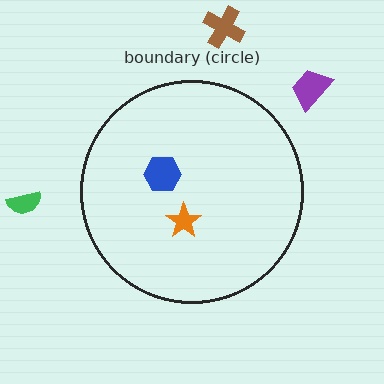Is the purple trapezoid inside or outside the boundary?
Outside.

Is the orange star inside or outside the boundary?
Inside.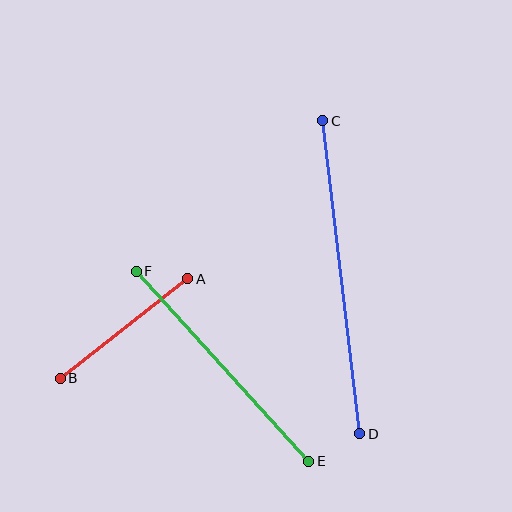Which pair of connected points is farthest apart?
Points C and D are farthest apart.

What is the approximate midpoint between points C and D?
The midpoint is at approximately (341, 277) pixels.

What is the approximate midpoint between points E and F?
The midpoint is at approximately (223, 366) pixels.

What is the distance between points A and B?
The distance is approximately 162 pixels.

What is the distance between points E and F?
The distance is approximately 257 pixels.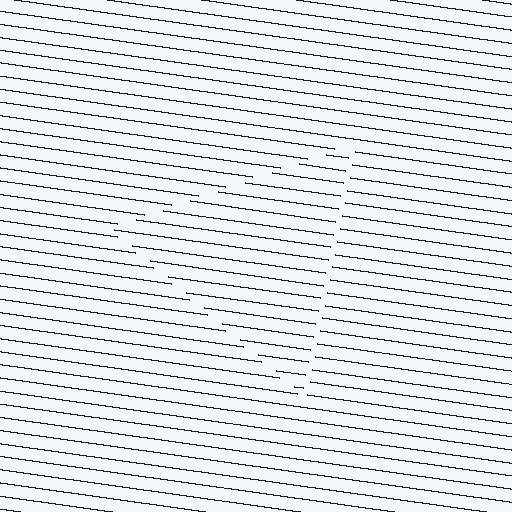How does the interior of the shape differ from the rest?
The interior of the shape contains the same grating, shifted by half a period — the contour is defined by the phase discontinuity where line-ends from the inner and outer gratings abut.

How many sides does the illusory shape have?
3 sides — the line-ends trace a triangle.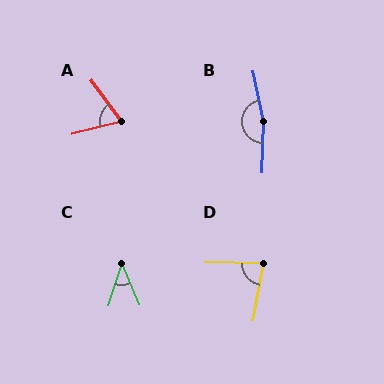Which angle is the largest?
B, at approximately 166 degrees.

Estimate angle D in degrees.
Approximately 80 degrees.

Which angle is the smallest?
C, at approximately 40 degrees.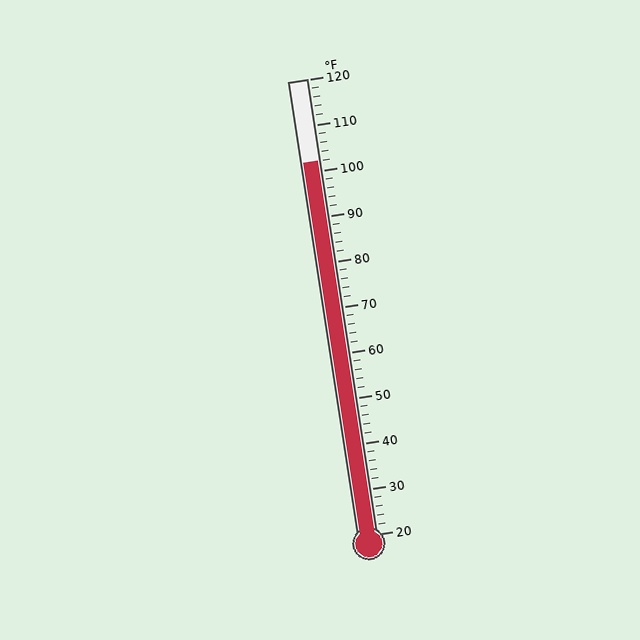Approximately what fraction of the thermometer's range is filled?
The thermometer is filled to approximately 80% of its range.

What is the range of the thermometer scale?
The thermometer scale ranges from 20°F to 120°F.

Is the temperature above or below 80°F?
The temperature is above 80°F.